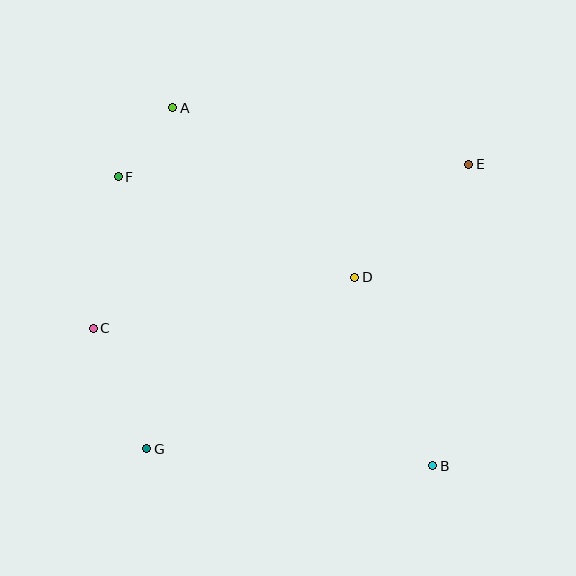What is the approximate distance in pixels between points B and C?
The distance between B and C is approximately 367 pixels.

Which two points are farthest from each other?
Points A and B are farthest from each other.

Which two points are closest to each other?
Points A and F are closest to each other.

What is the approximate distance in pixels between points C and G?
The distance between C and G is approximately 132 pixels.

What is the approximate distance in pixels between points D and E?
The distance between D and E is approximately 160 pixels.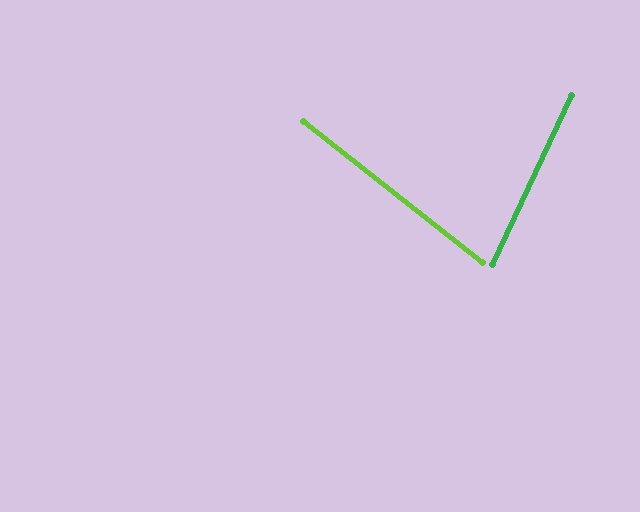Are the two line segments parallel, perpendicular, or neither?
Neither parallel nor perpendicular — they differ by about 77°.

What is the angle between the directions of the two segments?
Approximately 77 degrees.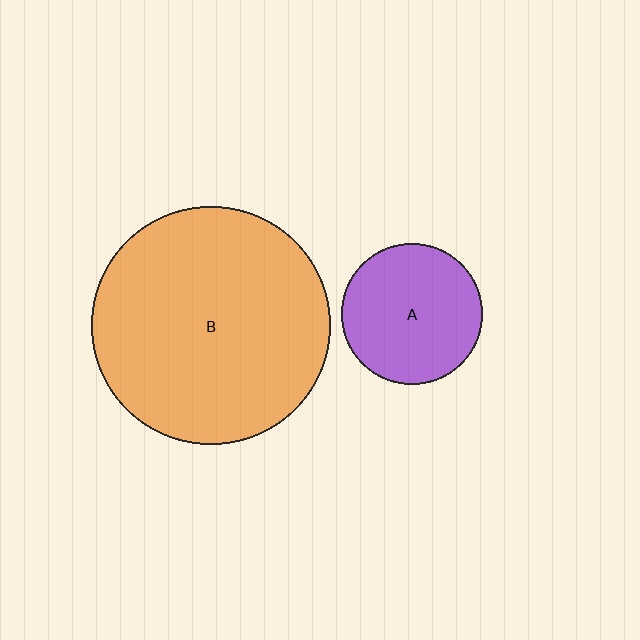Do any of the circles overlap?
No, none of the circles overlap.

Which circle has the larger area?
Circle B (orange).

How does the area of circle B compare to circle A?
Approximately 2.9 times.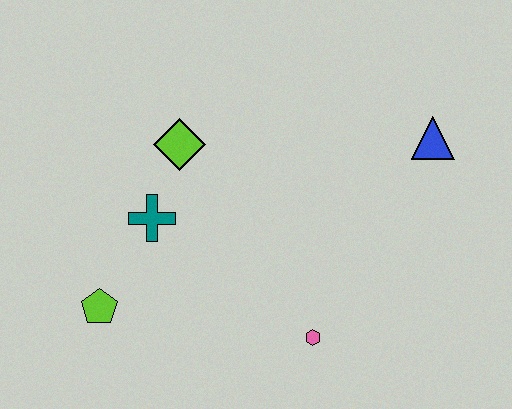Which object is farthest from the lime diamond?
The blue triangle is farthest from the lime diamond.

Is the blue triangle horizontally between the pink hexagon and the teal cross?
No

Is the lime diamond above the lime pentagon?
Yes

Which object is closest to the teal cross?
The lime diamond is closest to the teal cross.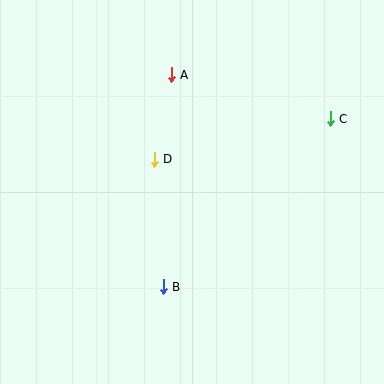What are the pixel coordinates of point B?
Point B is at (163, 287).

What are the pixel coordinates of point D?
Point D is at (154, 159).